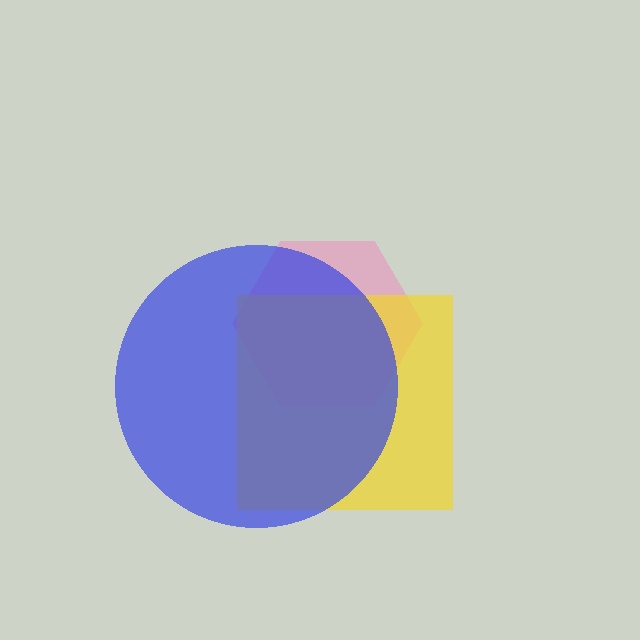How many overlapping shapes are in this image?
There are 3 overlapping shapes in the image.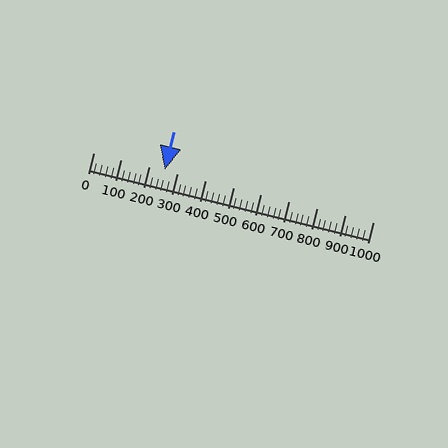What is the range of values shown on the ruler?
The ruler shows values from 0 to 1000.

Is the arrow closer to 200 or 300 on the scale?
The arrow is closer to 300.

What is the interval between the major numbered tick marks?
The major tick marks are spaced 100 units apart.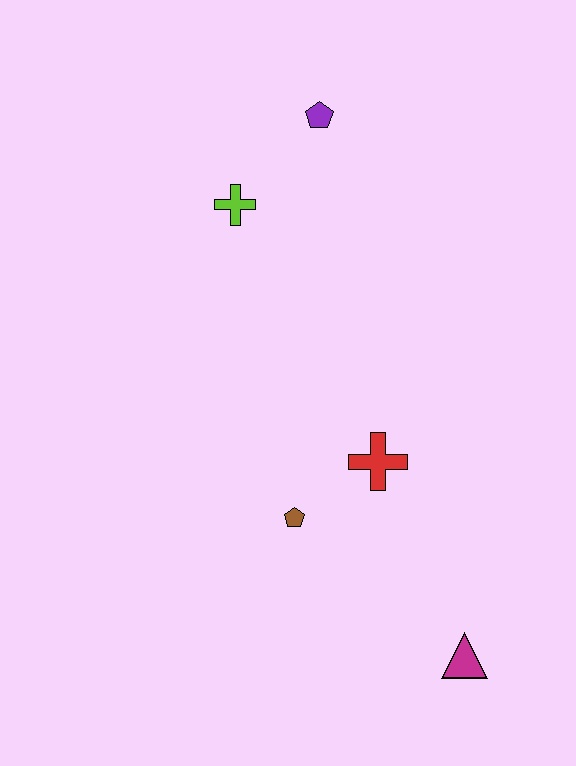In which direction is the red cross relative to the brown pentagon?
The red cross is to the right of the brown pentagon.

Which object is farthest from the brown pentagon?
The purple pentagon is farthest from the brown pentagon.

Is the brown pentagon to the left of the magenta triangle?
Yes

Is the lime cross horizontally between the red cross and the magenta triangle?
No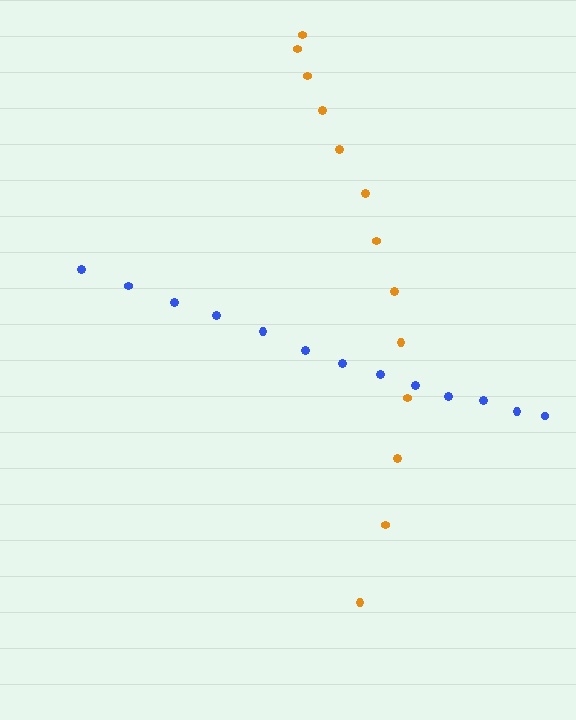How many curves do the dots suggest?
There are 2 distinct paths.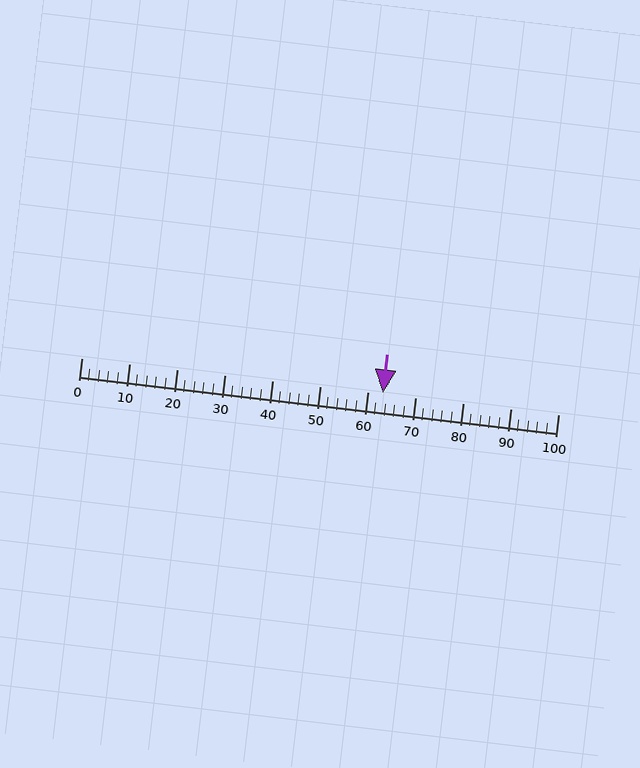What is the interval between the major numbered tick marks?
The major tick marks are spaced 10 units apart.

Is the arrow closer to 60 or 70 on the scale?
The arrow is closer to 60.